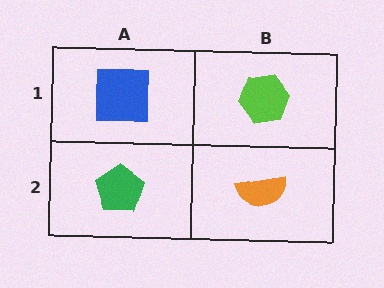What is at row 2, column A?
A green pentagon.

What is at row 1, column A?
A blue square.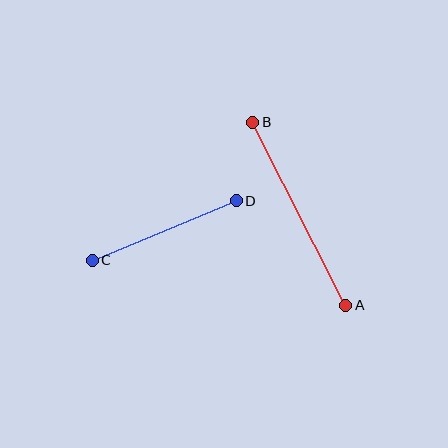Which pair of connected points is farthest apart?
Points A and B are farthest apart.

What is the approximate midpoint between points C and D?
The midpoint is at approximately (164, 231) pixels.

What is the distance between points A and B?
The distance is approximately 205 pixels.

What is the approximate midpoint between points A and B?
The midpoint is at approximately (299, 214) pixels.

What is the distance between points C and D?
The distance is approximately 156 pixels.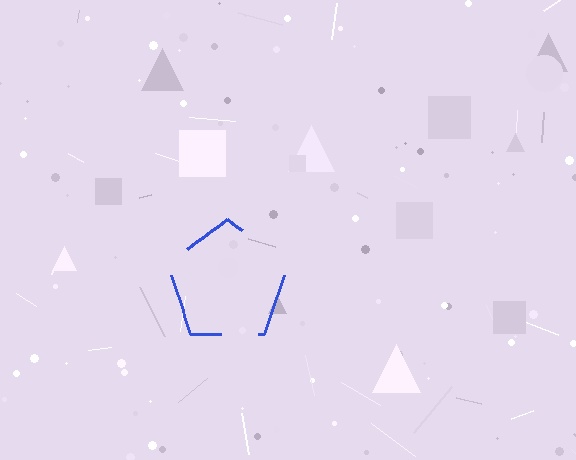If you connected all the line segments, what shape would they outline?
They would outline a pentagon.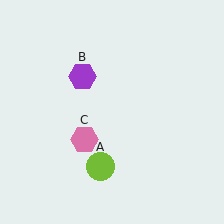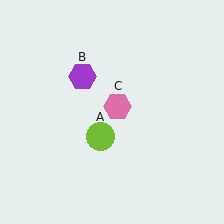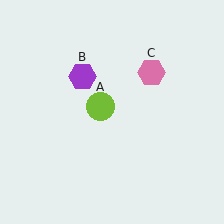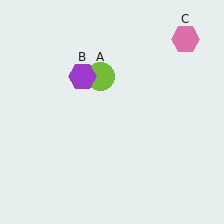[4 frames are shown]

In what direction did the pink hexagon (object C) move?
The pink hexagon (object C) moved up and to the right.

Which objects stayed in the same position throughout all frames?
Purple hexagon (object B) remained stationary.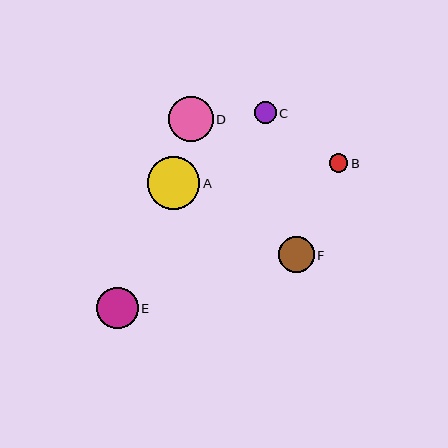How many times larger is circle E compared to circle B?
Circle E is approximately 2.3 times the size of circle B.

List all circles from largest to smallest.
From largest to smallest: A, D, E, F, C, B.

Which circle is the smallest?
Circle B is the smallest with a size of approximately 18 pixels.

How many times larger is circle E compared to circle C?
Circle E is approximately 2.0 times the size of circle C.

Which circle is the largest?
Circle A is the largest with a size of approximately 52 pixels.